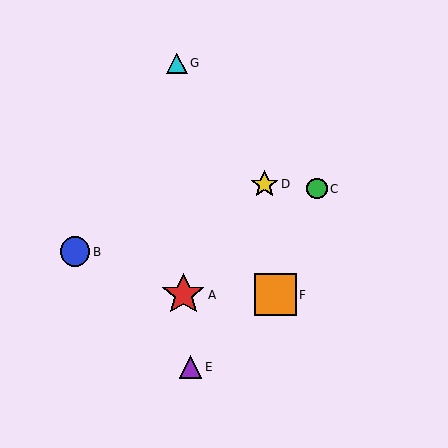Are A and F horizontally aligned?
Yes, both are at y≈295.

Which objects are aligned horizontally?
Objects A, F are aligned horizontally.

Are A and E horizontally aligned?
No, A is at y≈295 and E is at y≈367.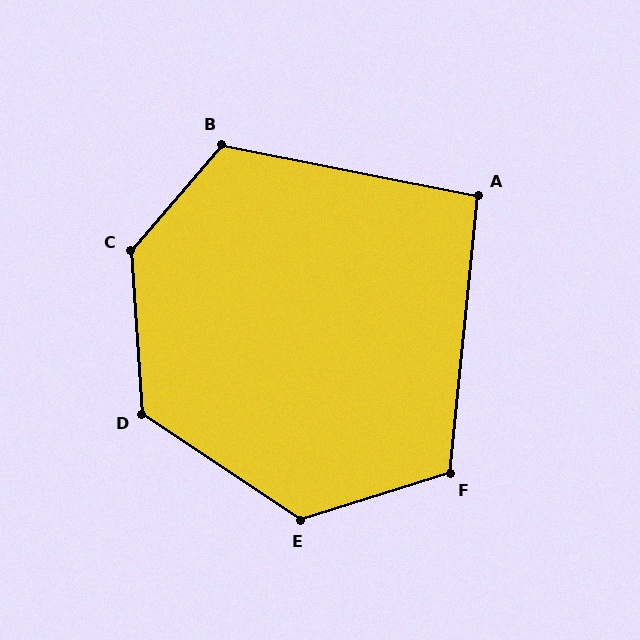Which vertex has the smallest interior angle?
A, at approximately 95 degrees.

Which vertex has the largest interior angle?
C, at approximately 136 degrees.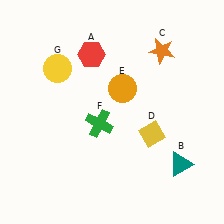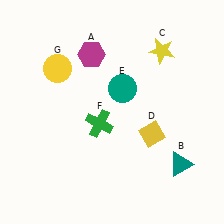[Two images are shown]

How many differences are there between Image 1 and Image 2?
There are 3 differences between the two images.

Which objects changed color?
A changed from red to magenta. C changed from orange to yellow. E changed from orange to teal.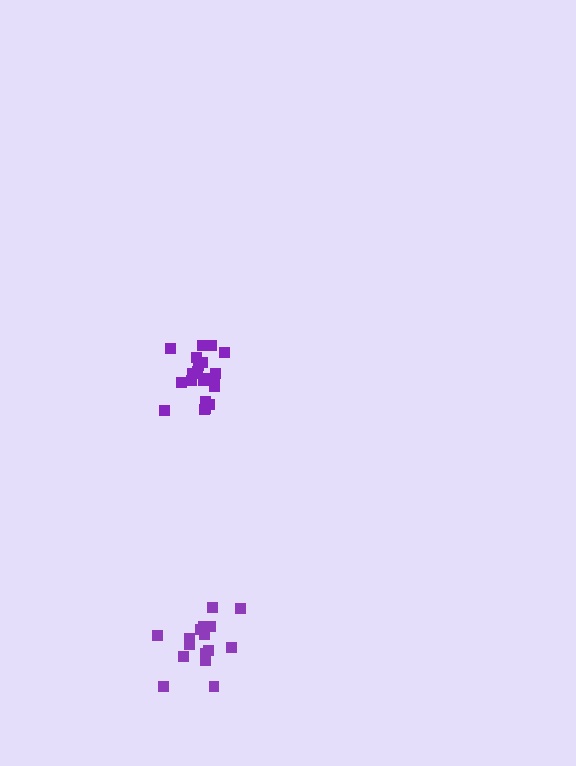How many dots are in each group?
Group 1: 21 dots, Group 2: 17 dots (38 total).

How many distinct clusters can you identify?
There are 2 distinct clusters.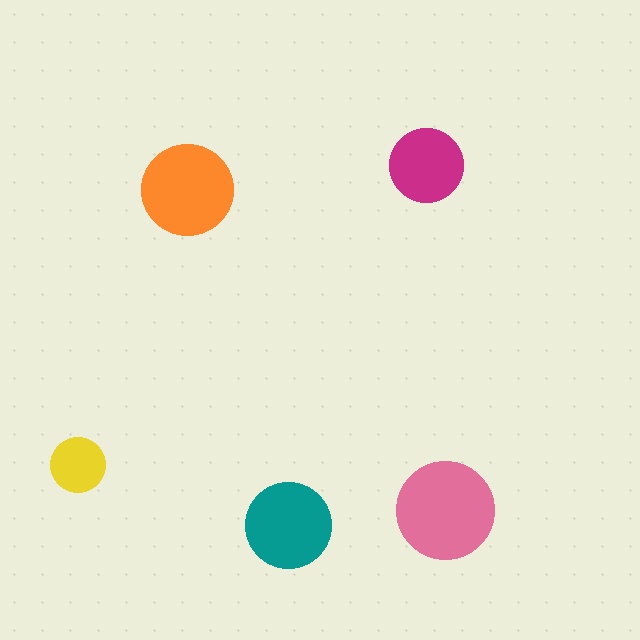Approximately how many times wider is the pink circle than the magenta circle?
About 1.5 times wider.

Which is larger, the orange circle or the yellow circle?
The orange one.